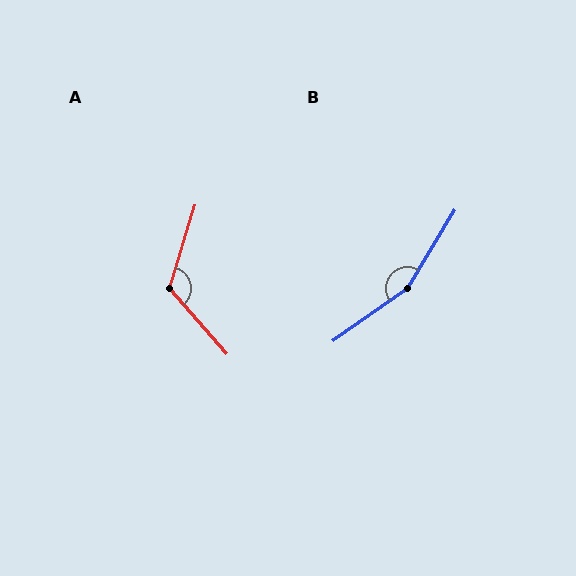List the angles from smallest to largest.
A (122°), B (157°).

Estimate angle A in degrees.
Approximately 122 degrees.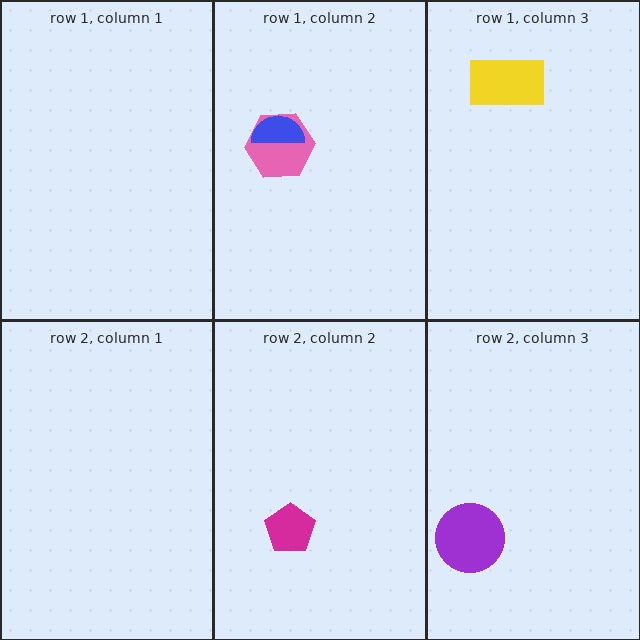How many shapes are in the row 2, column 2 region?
1.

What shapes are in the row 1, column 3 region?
The yellow rectangle.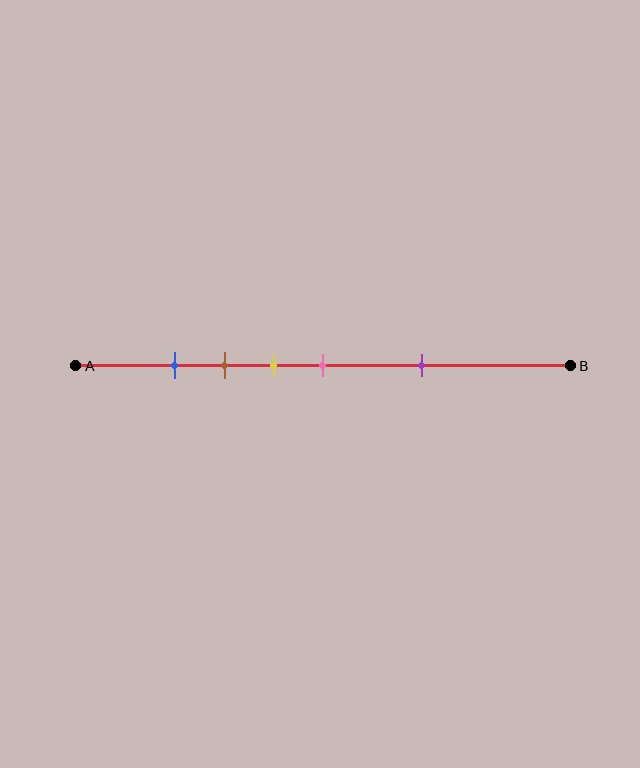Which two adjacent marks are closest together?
The blue and brown marks are the closest adjacent pair.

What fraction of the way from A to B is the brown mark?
The brown mark is approximately 30% (0.3) of the way from A to B.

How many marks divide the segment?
There are 5 marks dividing the segment.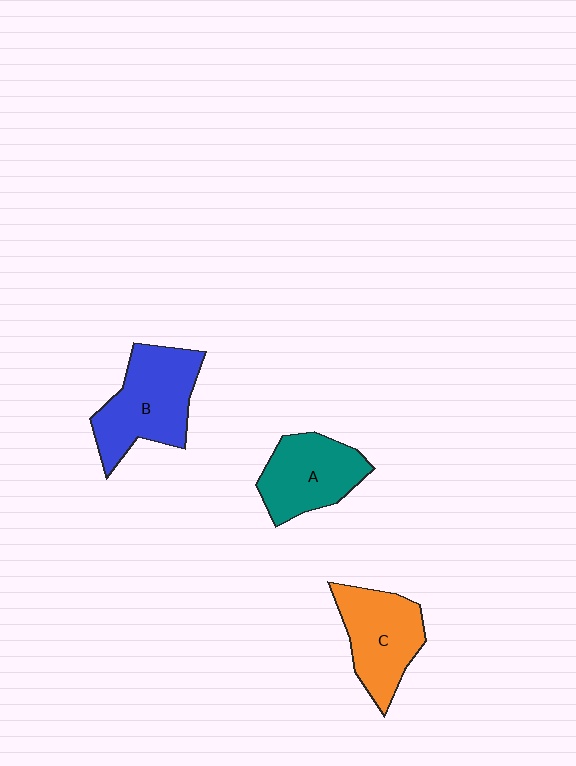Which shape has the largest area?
Shape B (blue).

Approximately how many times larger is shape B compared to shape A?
Approximately 1.2 times.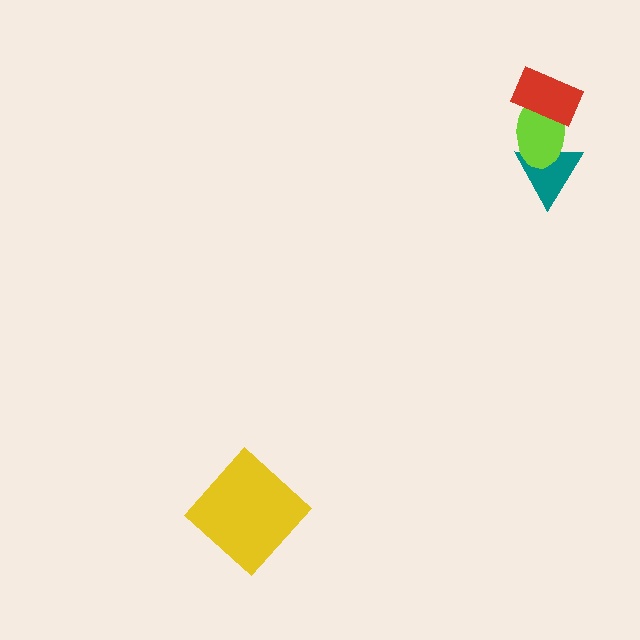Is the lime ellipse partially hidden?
Yes, it is partially covered by another shape.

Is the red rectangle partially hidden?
No, no other shape covers it.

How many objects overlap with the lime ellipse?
2 objects overlap with the lime ellipse.